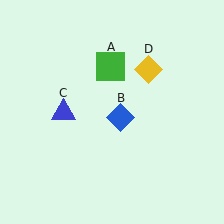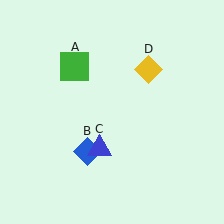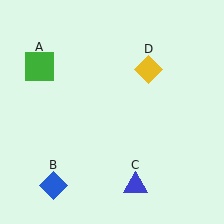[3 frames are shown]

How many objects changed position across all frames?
3 objects changed position: green square (object A), blue diamond (object B), blue triangle (object C).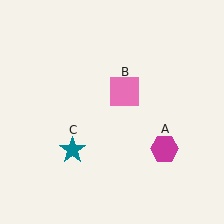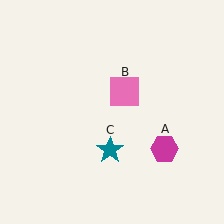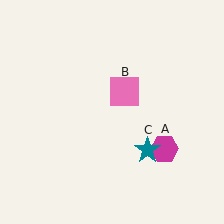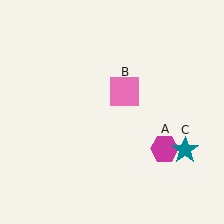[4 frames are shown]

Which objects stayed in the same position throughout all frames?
Magenta hexagon (object A) and pink square (object B) remained stationary.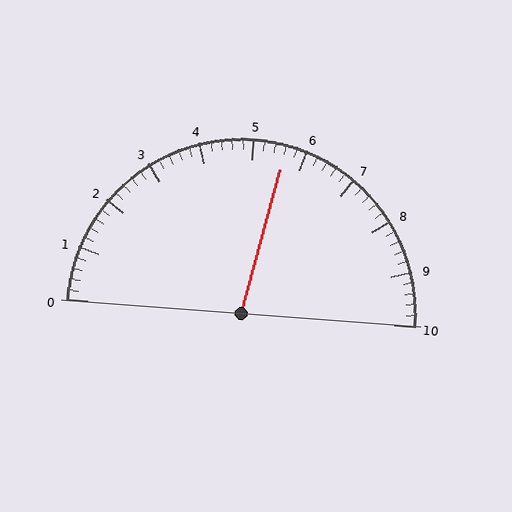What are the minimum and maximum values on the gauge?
The gauge ranges from 0 to 10.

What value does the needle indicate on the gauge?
The needle indicates approximately 5.6.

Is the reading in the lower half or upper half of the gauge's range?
The reading is in the upper half of the range (0 to 10).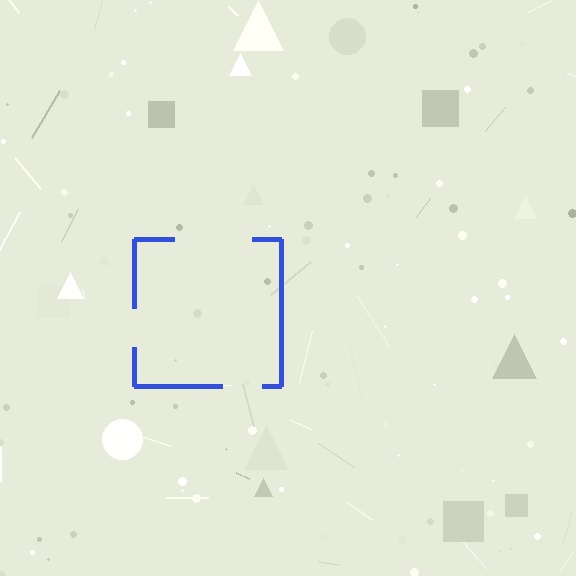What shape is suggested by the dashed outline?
The dashed outline suggests a square.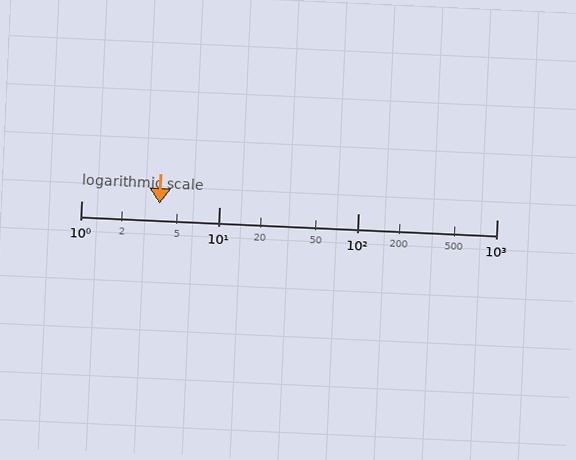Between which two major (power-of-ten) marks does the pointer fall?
The pointer is between 1 and 10.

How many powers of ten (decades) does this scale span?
The scale spans 3 decades, from 1 to 1000.